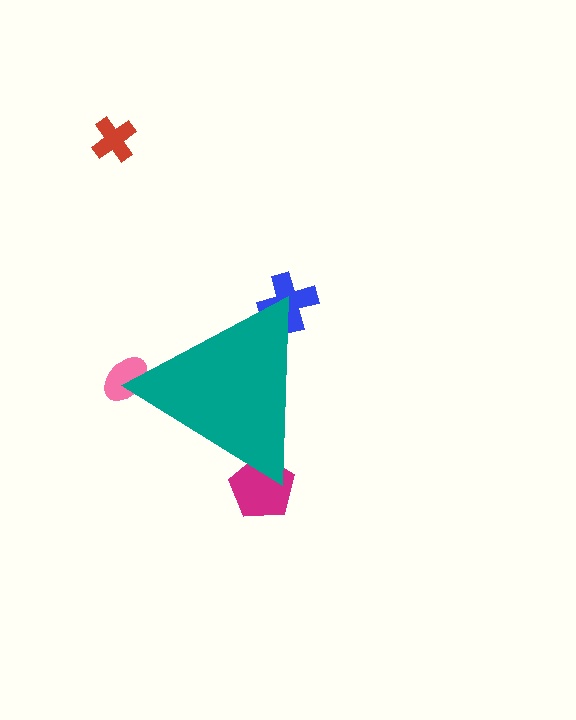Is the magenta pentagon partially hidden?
Yes, the magenta pentagon is partially hidden behind the teal triangle.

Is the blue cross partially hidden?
Yes, the blue cross is partially hidden behind the teal triangle.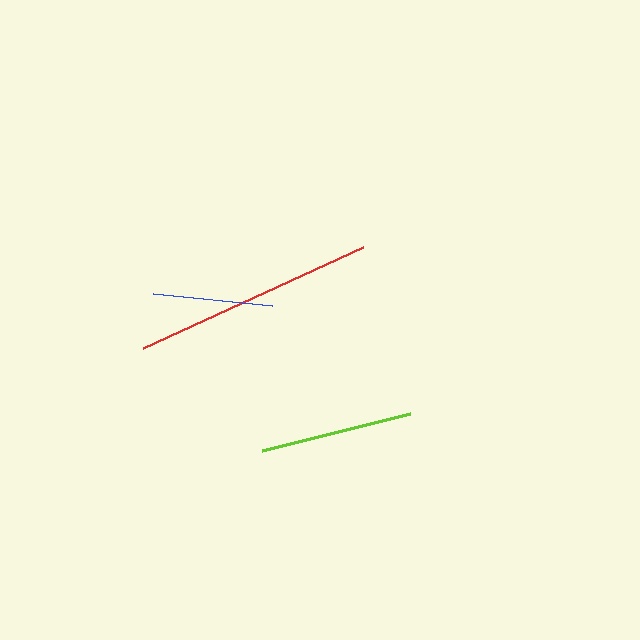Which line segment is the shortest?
The blue line is the shortest at approximately 120 pixels.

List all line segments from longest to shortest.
From longest to shortest: red, lime, blue.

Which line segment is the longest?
The red line is the longest at approximately 241 pixels.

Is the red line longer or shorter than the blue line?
The red line is longer than the blue line.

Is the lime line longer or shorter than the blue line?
The lime line is longer than the blue line.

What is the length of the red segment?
The red segment is approximately 241 pixels long.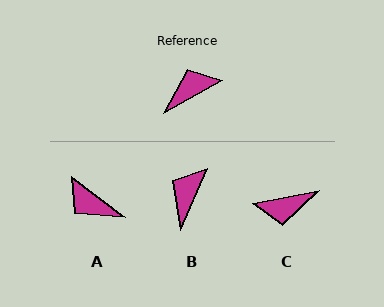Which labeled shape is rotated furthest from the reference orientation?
C, about 162 degrees away.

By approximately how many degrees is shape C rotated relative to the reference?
Approximately 162 degrees counter-clockwise.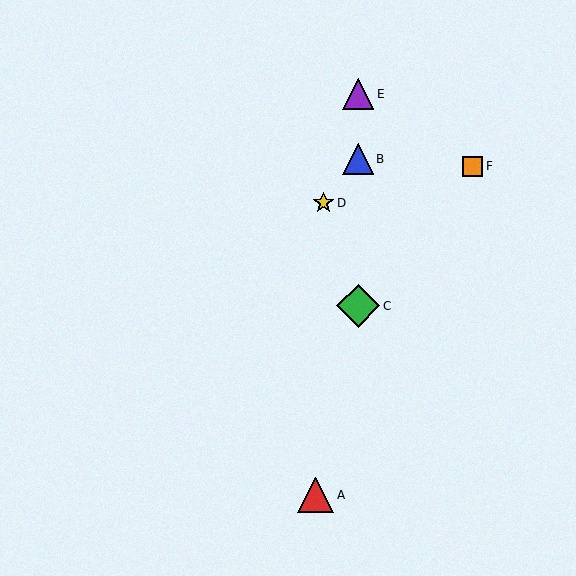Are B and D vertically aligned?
No, B is at x≈358 and D is at x≈324.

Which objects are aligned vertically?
Objects B, C, E are aligned vertically.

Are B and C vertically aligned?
Yes, both are at x≈358.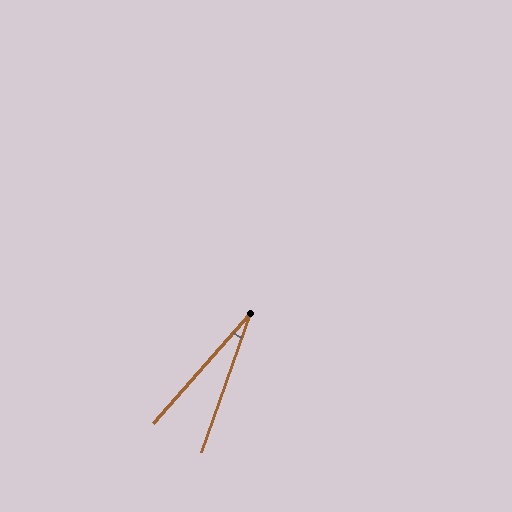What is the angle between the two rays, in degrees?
Approximately 22 degrees.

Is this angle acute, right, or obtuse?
It is acute.